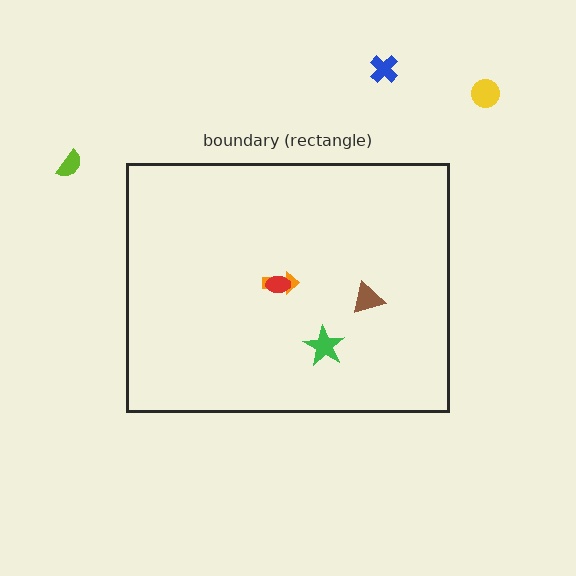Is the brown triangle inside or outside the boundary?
Inside.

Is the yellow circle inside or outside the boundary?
Outside.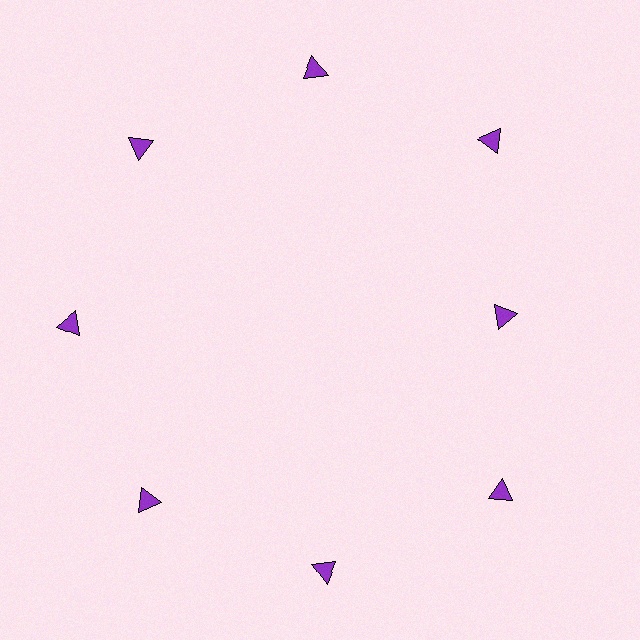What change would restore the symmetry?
The symmetry would be restored by moving it outward, back onto the ring so that all 8 triangles sit at equal angles and equal distance from the center.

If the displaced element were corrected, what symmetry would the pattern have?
It would have 8-fold rotational symmetry — the pattern would map onto itself every 45 degrees.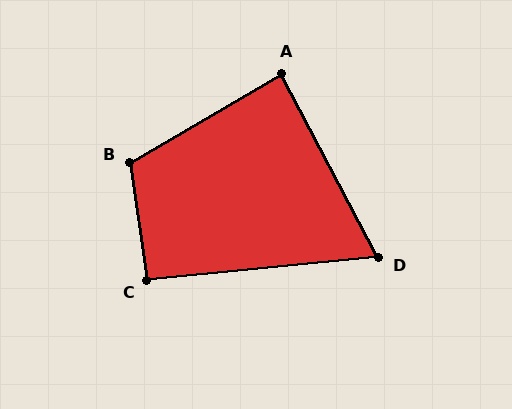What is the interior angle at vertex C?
Approximately 92 degrees (approximately right).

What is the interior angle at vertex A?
Approximately 88 degrees (approximately right).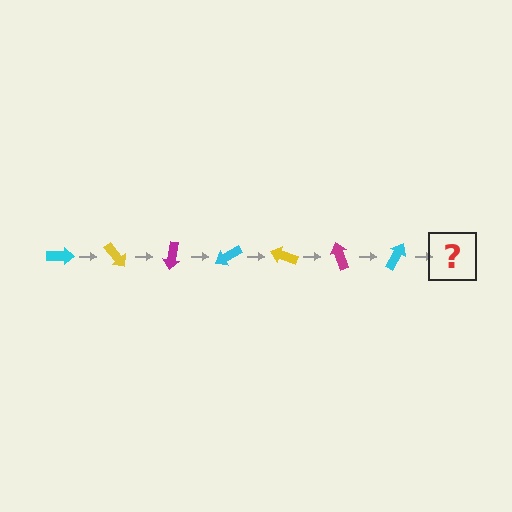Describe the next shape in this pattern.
It should be a yellow arrow, rotated 350 degrees from the start.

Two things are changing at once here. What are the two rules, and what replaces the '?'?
The two rules are that it rotates 50 degrees each step and the color cycles through cyan, yellow, and magenta. The '?' should be a yellow arrow, rotated 350 degrees from the start.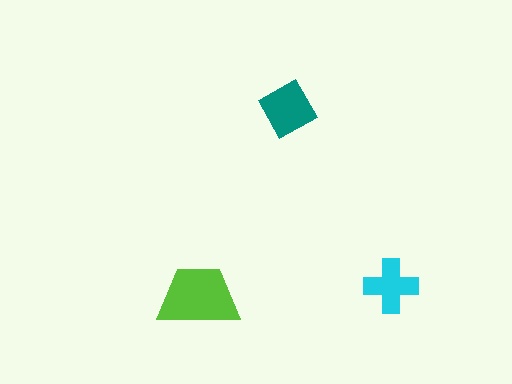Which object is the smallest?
The cyan cross.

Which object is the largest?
The lime trapezoid.